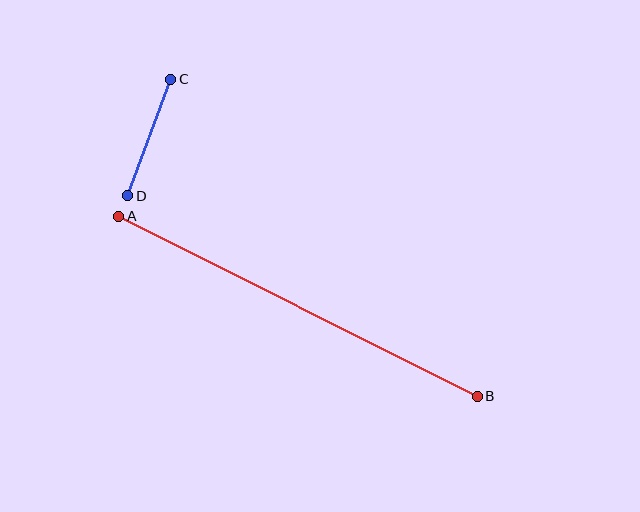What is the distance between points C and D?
The distance is approximately 125 pixels.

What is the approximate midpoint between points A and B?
The midpoint is at approximately (298, 306) pixels.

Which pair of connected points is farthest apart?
Points A and B are farthest apart.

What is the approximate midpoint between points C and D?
The midpoint is at approximately (149, 138) pixels.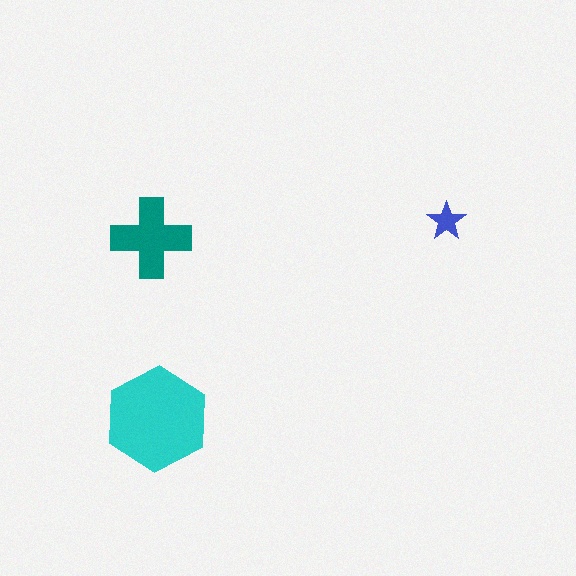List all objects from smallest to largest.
The blue star, the teal cross, the cyan hexagon.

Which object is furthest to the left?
The teal cross is leftmost.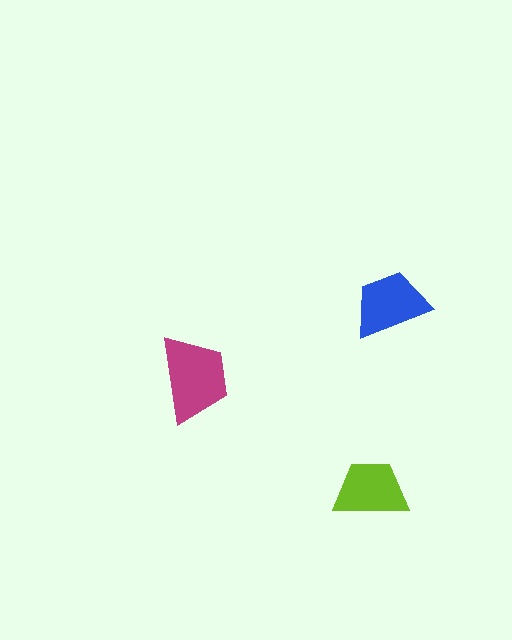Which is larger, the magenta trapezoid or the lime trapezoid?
The magenta one.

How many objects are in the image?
There are 3 objects in the image.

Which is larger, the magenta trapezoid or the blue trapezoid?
The magenta one.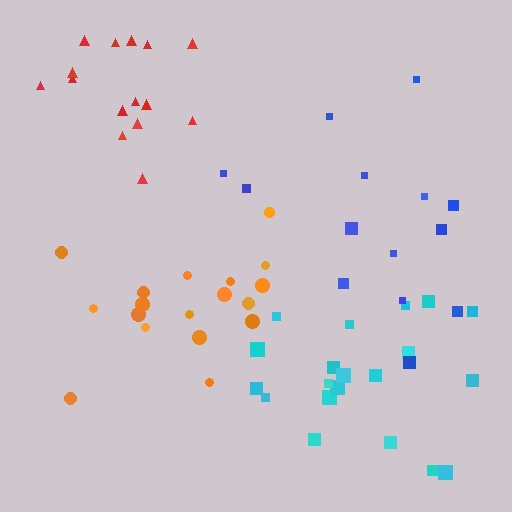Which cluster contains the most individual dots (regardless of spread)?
Cyan (20).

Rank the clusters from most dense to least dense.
orange, red, cyan, blue.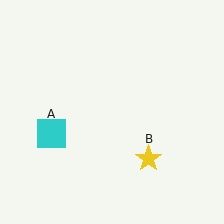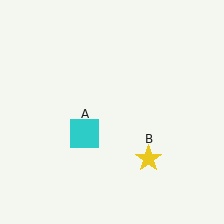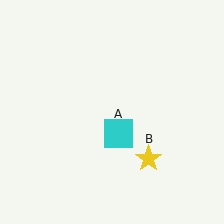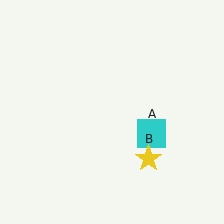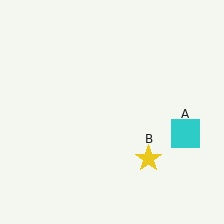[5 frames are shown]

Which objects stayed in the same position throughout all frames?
Yellow star (object B) remained stationary.